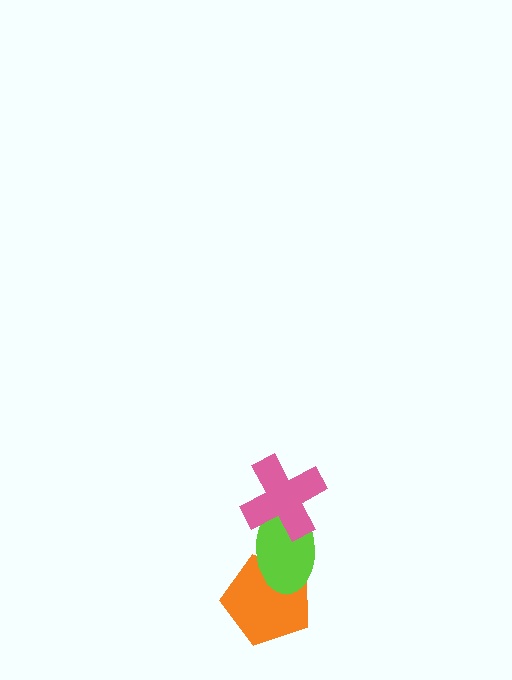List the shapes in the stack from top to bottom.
From top to bottom: the pink cross, the lime ellipse, the orange pentagon.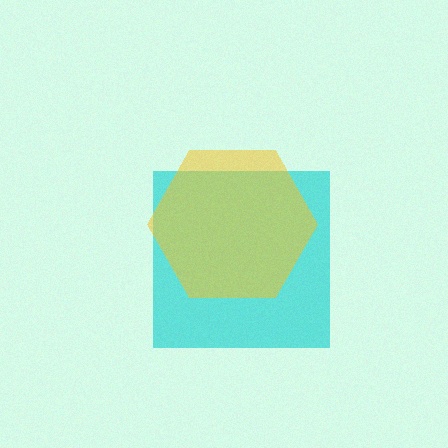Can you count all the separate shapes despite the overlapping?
Yes, there are 2 separate shapes.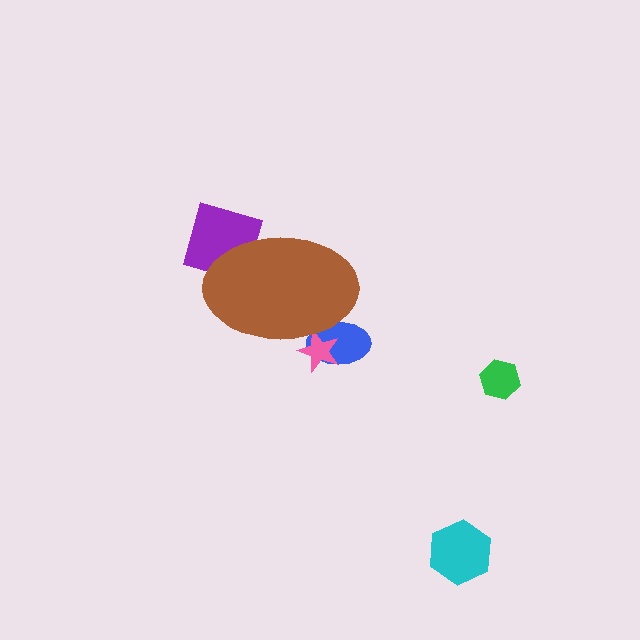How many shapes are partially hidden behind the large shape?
3 shapes are partially hidden.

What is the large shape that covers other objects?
A brown ellipse.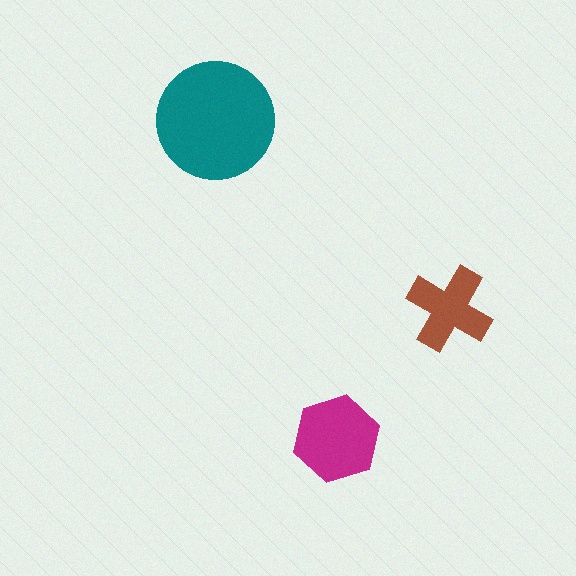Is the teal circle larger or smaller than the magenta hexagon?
Larger.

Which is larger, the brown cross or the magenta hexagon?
The magenta hexagon.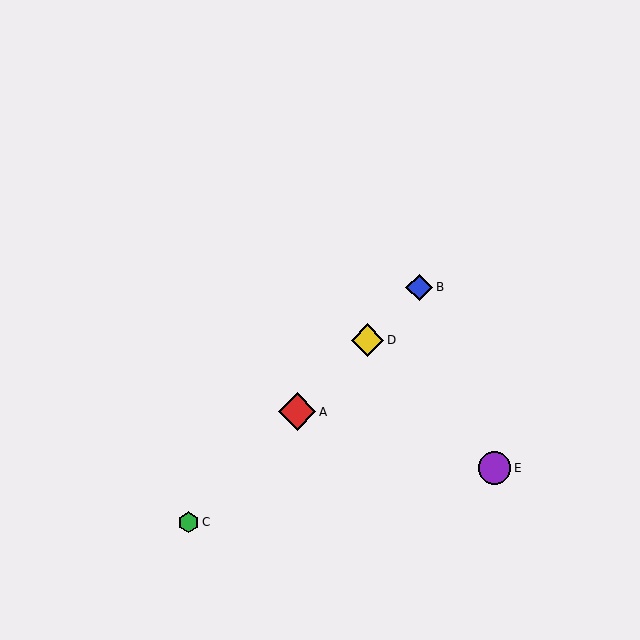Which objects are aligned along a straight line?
Objects A, B, C, D are aligned along a straight line.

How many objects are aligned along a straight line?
4 objects (A, B, C, D) are aligned along a straight line.